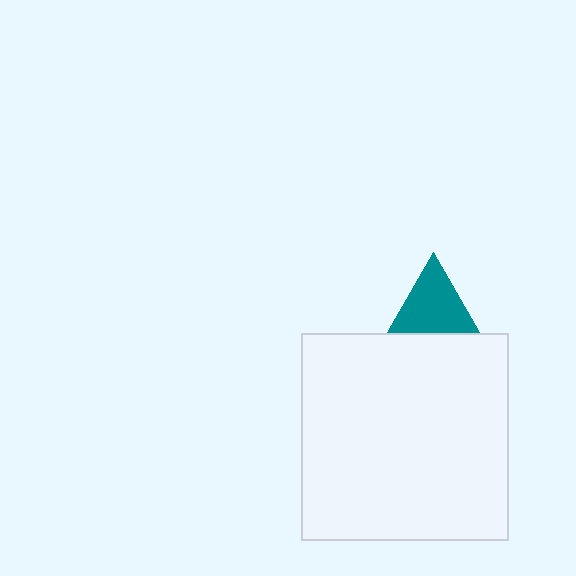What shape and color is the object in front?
The object in front is a white square.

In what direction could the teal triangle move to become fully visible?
The teal triangle could move up. That would shift it out from behind the white square entirely.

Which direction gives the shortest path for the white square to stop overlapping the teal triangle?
Moving down gives the shortest separation.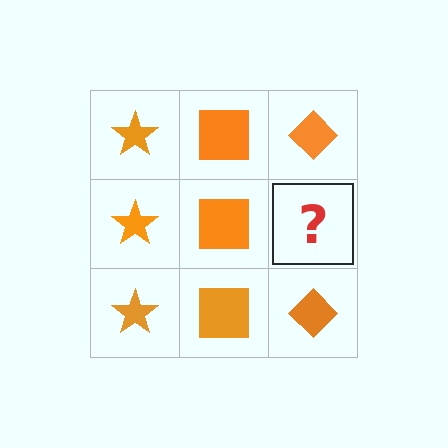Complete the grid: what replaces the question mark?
The question mark should be replaced with an orange diamond.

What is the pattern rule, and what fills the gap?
The rule is that each column has a consistent shape. The gap should be filled with an orange diamond.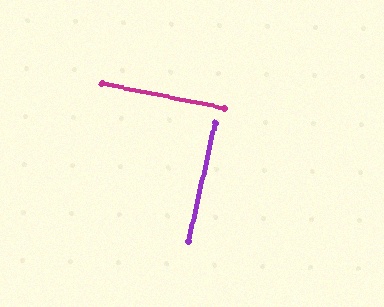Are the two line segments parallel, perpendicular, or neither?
Perpendicular — they meet at approximately 89°.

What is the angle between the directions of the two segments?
Approximately 89 degrees.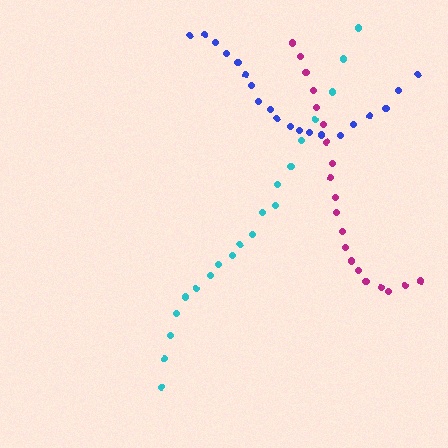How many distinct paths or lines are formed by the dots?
There are 3 distinct paths.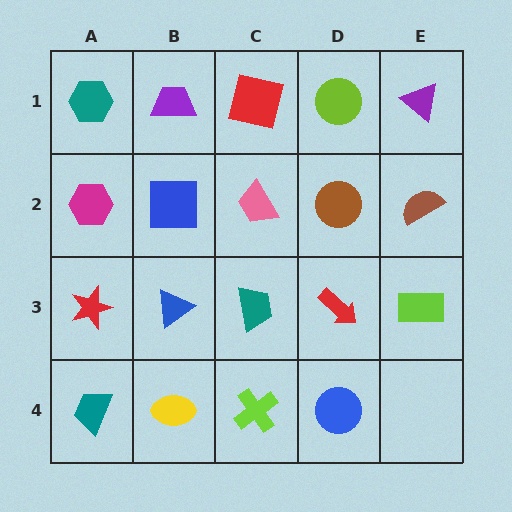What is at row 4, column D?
A blue circle.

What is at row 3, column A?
A red star.